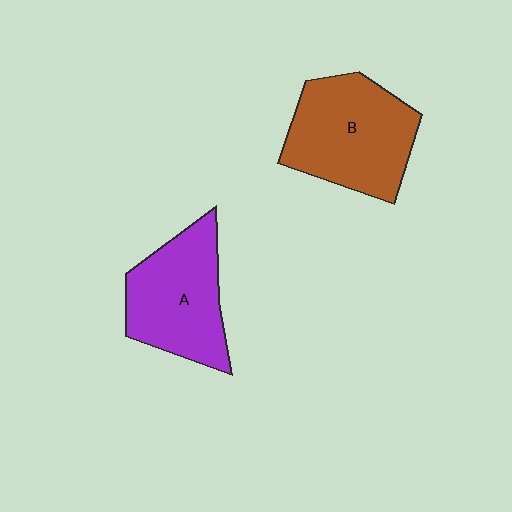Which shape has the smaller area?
Shape A (purple).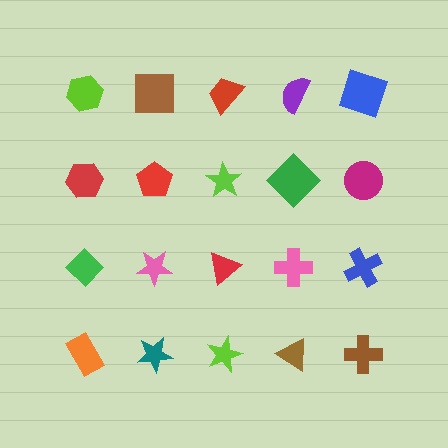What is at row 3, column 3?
A red triangle.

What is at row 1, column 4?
A purple semicircle.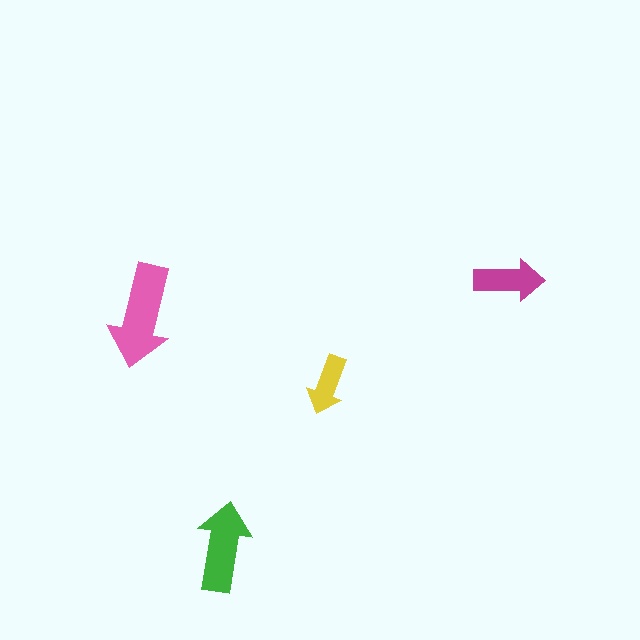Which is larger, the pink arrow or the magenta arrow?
The pink one.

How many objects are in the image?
There are 4 objects in the image.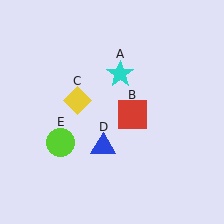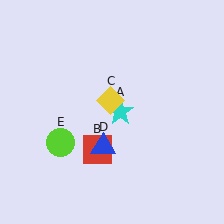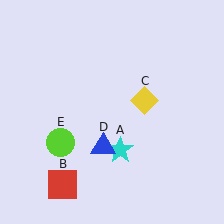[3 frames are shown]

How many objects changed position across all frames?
3 objects changed position: cyan star (object A), red square (object B), yellow diamond (object C).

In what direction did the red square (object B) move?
The red square (object B) moved down and to the left.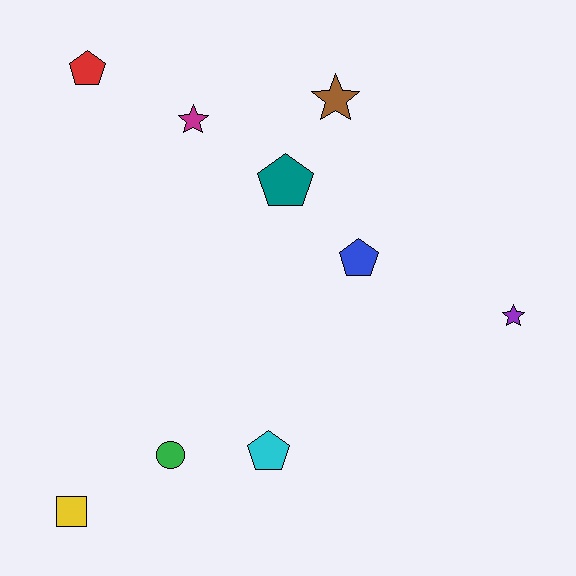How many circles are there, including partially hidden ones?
There is 1 circle.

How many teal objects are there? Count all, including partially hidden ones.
There is 1 teal object.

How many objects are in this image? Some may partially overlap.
There are 9 objects.